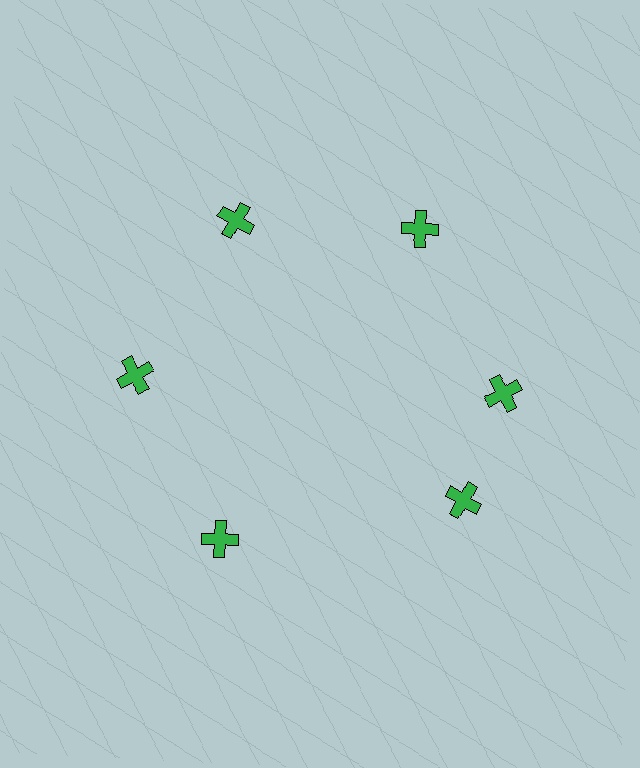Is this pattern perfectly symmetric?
No. The 6 green crosses are arranged in a ring, but one element near the 5 o'clock position is rotated out of alignment along the ring, breaking the 6-fold rotational symmetry.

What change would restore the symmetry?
The symmetry would be restored by rotating it back into even spacing with its neighbors so that all 6 crosses sit at equal angles and equal distance from the center.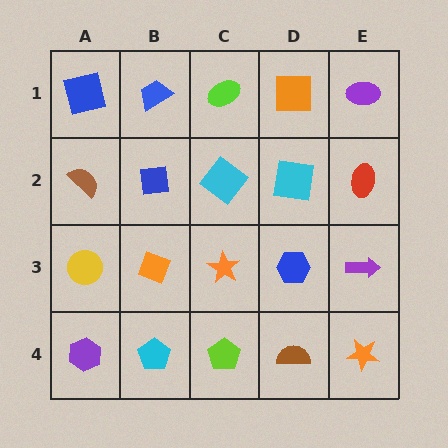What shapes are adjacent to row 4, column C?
An orange star (row 3, column C), a cyan pentagon (row 4, column B), a brown semicircle (row 4, column D).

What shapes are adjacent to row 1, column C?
A cyan diamond (row 2, column C), a blue trapezoid (row 1, column B), an orange square (row 1, column D).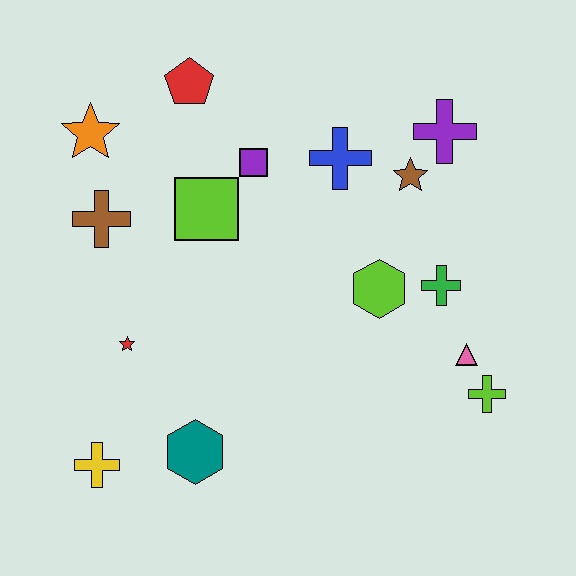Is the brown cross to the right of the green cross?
No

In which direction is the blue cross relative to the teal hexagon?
The blue cross is above the teal hexagon.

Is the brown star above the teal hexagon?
Yes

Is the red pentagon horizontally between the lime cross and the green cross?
No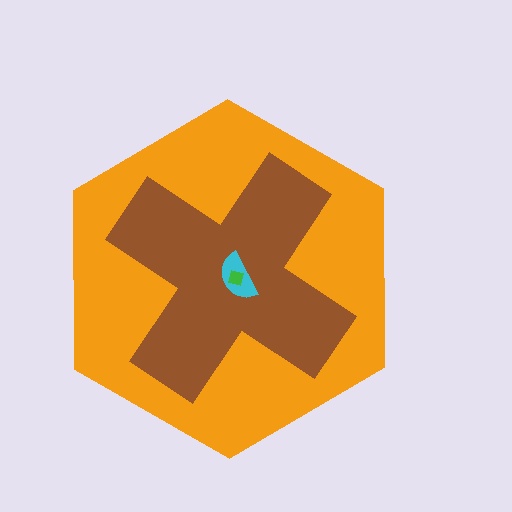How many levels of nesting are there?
4.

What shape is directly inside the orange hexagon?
The brown cross.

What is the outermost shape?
The orange hexagon.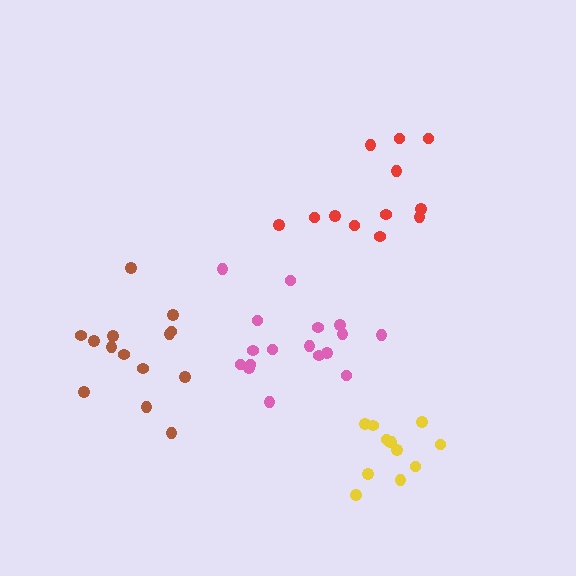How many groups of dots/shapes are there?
There are 4 groups.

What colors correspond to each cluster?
The clusters are colored: red, yellow, brown, pink.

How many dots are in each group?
Group 1: 12 dots, Group 2: 12 dots, Group 3: 14 dots, Group 4: 17 dots (55 total).